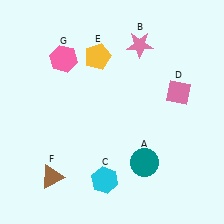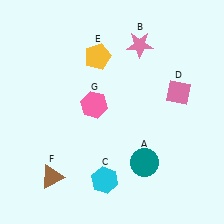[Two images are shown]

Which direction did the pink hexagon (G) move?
The pink hexagon (G) moved down.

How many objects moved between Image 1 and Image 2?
1 object moved between the two images.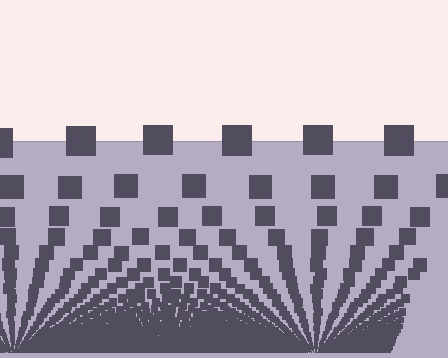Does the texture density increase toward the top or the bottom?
Density increases toward the bottom.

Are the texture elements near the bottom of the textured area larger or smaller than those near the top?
Smaller. The gradient is inverted — elements near the bottom are smaller and denser.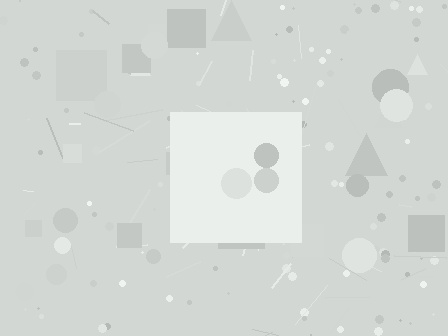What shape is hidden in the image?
A square is hidden in the image.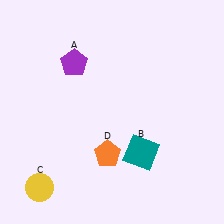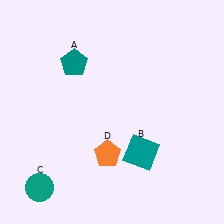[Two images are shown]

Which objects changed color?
A changed from purple to teal. C changed from yellow to teal.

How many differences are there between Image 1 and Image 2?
There are 2 differences between the two images.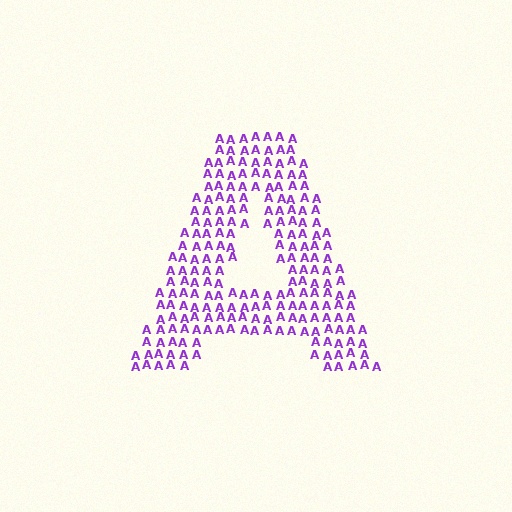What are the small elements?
The small elements are letter A's.